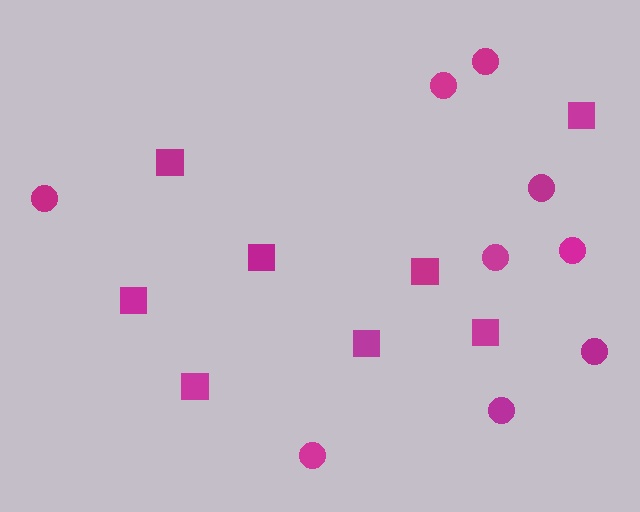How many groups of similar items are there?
There are 2 groups: one group of circles (9) and one group of squares (8).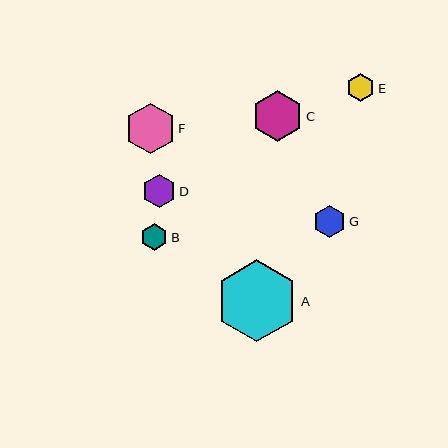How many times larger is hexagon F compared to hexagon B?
Hexagon F is approximately 1.9 times the size of hexagon B.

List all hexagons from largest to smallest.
From largest to smallest: A, C, F, D, G, E, B.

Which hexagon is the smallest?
Hexagon B is the smallest with a size of approximately 27 pixels.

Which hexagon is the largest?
Hexagon A is the largest with a size of approximately 82 pixels.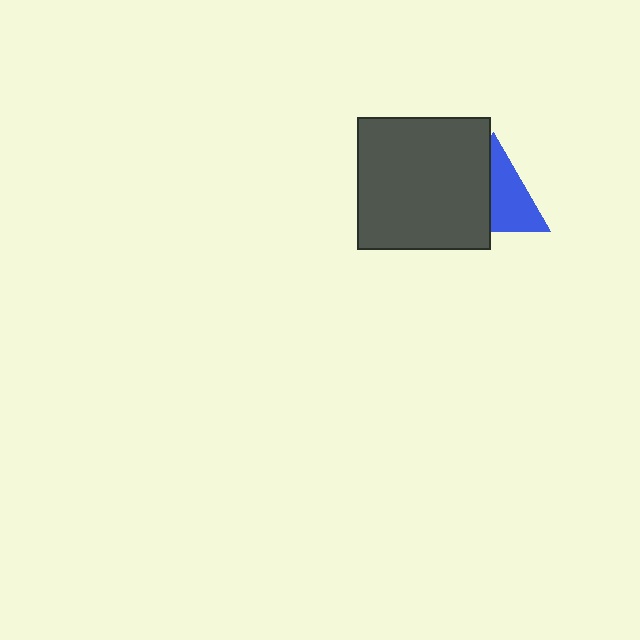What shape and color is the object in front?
The object in front is a dark gray square.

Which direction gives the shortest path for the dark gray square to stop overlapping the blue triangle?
Moving left gives the shortest separation.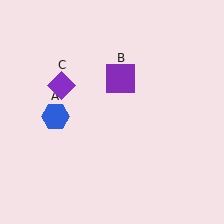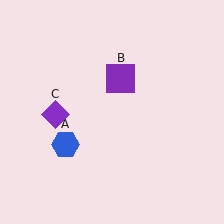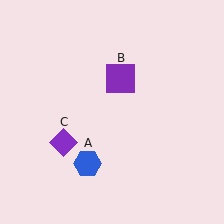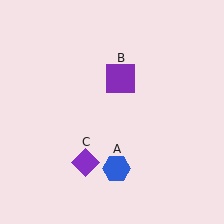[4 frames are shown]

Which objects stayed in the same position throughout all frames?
Purple square (object B) remained stationary.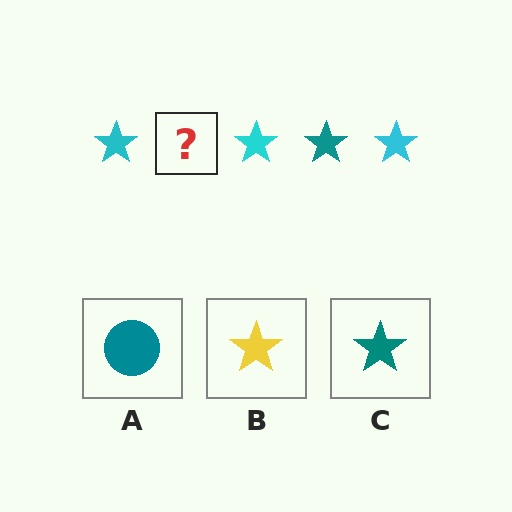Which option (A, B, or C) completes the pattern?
C.